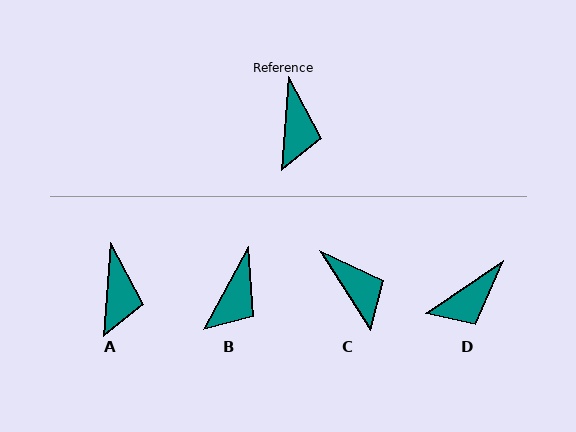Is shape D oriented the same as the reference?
No, it is off by about 51 degrees.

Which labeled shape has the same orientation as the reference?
A.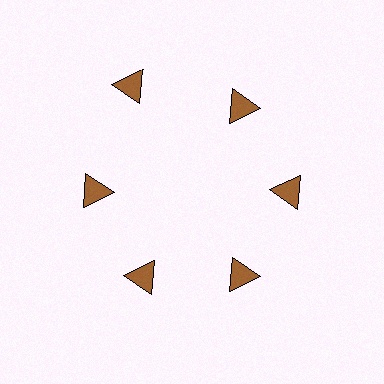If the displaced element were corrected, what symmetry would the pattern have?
It would have 6-fold rotational symmetry — the pattern would map onto itself every 60 degrees.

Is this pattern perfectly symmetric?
No. The 6 brown triangles are arranged in a ring, but one element near the 11 o'clock position is pushed outward from the center, breaking the 6-fold rotational symmetry.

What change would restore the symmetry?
The symmetry would be restored by moving it inward, back onto the ring so that all 6 triangles sit at equal angles and equal distance from the center.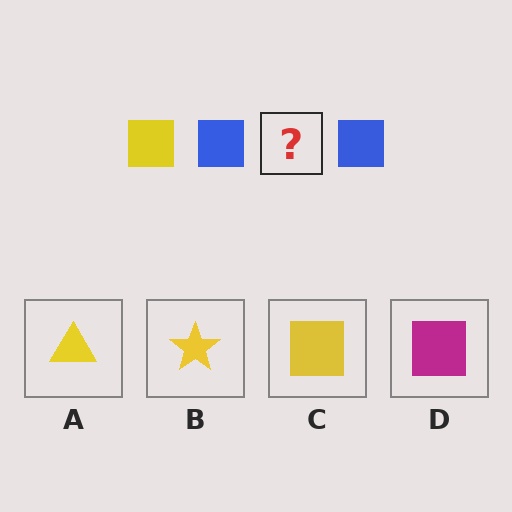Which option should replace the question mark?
Option C.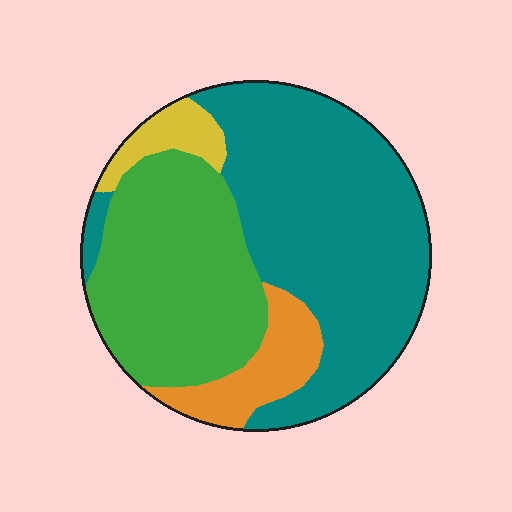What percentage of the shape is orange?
Orange covers 10% of the shape.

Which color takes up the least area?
Yellow, at roughly 5%.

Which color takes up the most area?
Teal, at roughly 50%.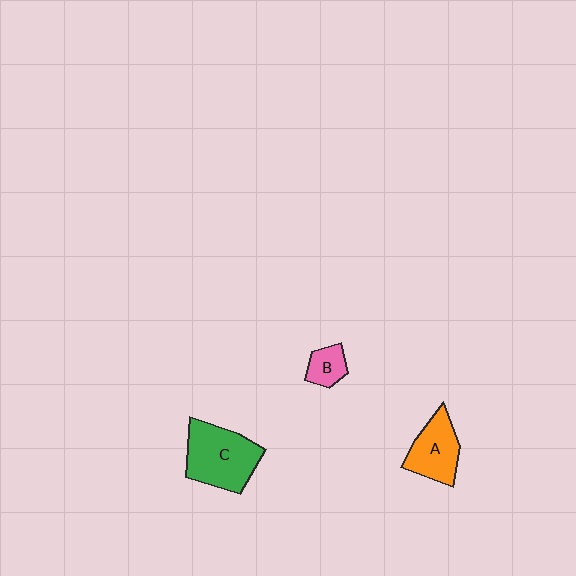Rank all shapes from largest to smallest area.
From largest to smallest: C (green), A (orange), B (pink).